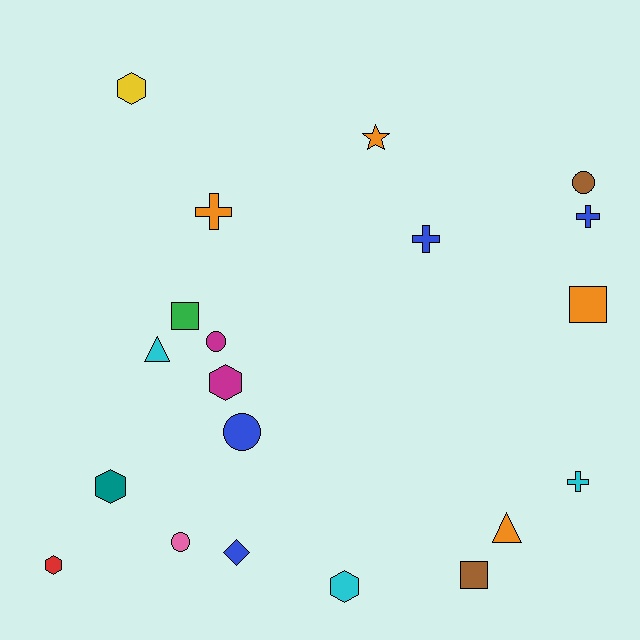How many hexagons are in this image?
There are 5 hexagons.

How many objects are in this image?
There are 20 objects.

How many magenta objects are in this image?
There are 2 magenta objects.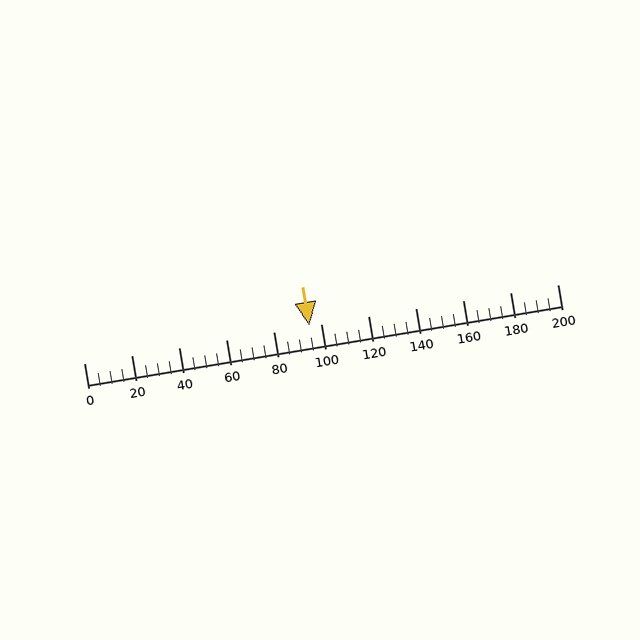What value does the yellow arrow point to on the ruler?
The yellow arrow points to approximately 95.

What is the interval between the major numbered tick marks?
The major tick marks are spaced 20 units apart.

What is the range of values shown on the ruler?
The ruler shows values from 0 to 200.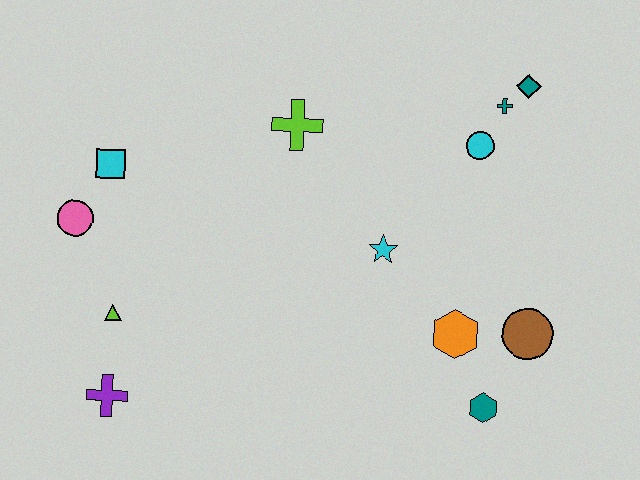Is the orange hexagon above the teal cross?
No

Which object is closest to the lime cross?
The cyan star is closest to the lime cross.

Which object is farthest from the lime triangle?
The teal diamond is farthest from the lime triangle.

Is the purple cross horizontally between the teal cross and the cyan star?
No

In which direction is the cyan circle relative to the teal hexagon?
The cyan circle is above the teal hexagon.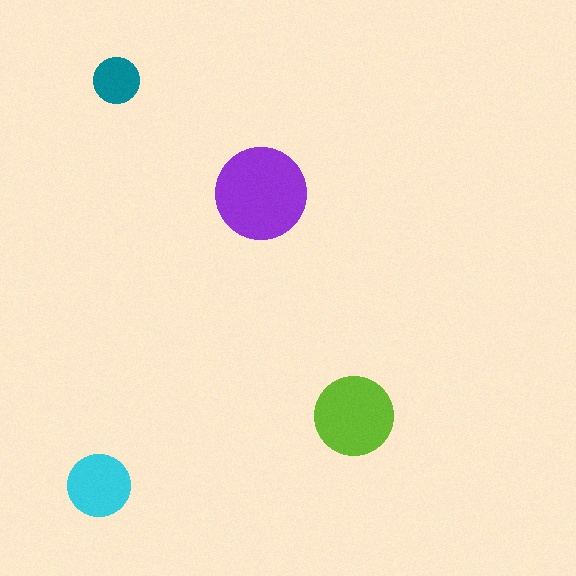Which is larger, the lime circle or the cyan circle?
The lime one.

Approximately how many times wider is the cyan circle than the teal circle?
About 1.5 times wider.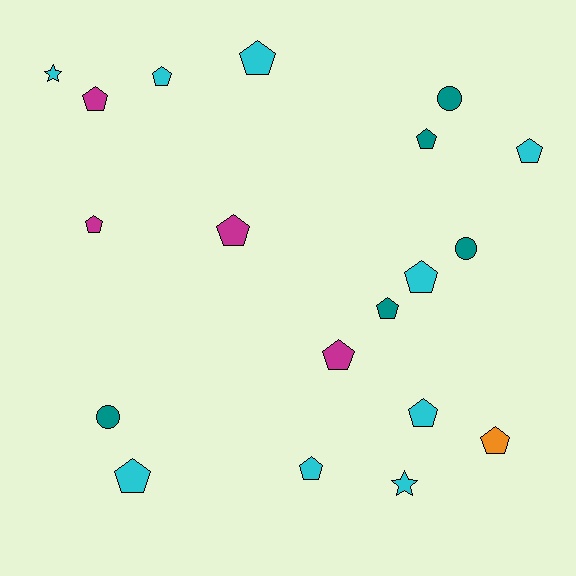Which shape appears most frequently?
Pentagon, with 14 objects.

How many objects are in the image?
There are 19 objects.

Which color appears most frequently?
Cyan, with 9 objects.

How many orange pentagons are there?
There is 1 orange pentagon.